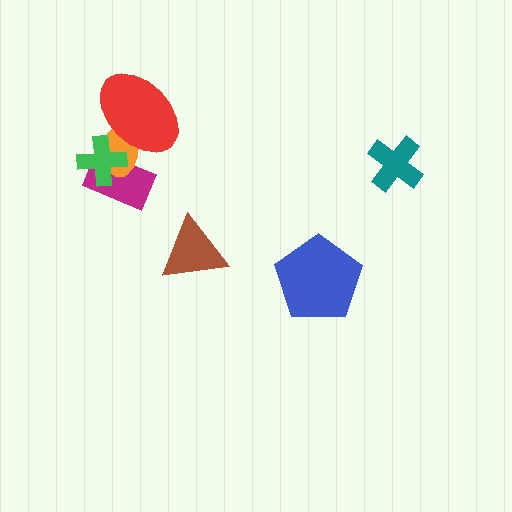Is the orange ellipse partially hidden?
Yes, it is partially covered by another shape.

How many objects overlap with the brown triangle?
0 objects overlap with the brown triangle.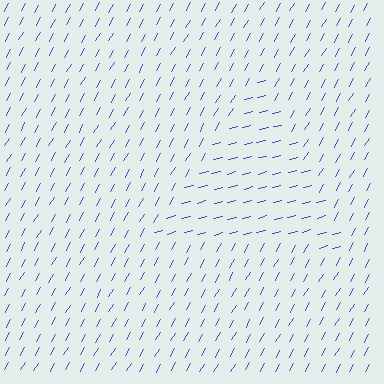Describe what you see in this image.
The image is filled with small blue line segments. A triangle region in the image has lines oriented differently from the surrounding lines, creating a visible texture boundary.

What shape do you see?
I see a triangle.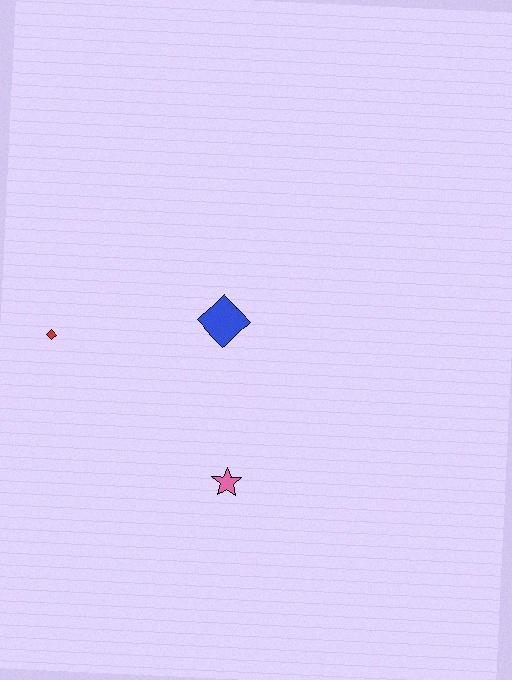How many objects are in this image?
There are 3 objects.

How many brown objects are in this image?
There are no brown objects.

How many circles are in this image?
There are no circles.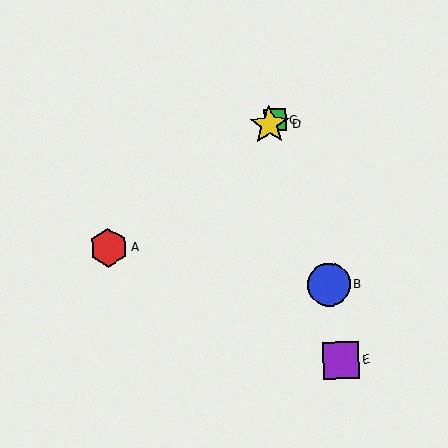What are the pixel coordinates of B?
Object B is at (329, 285).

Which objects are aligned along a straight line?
Objects A, C, D are aligned along a straight line.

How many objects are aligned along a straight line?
3 objects (A, C, D) are aligned along a straight line.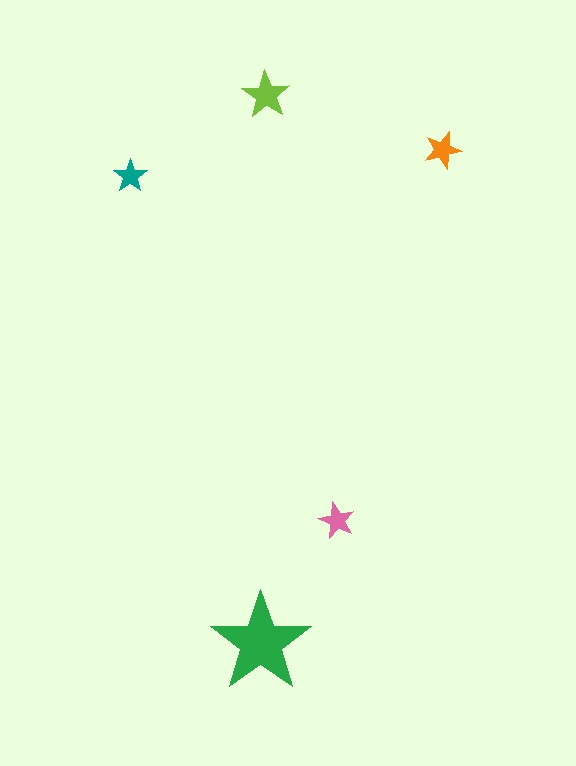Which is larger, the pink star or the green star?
The green one.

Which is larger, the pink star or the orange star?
The orange one.